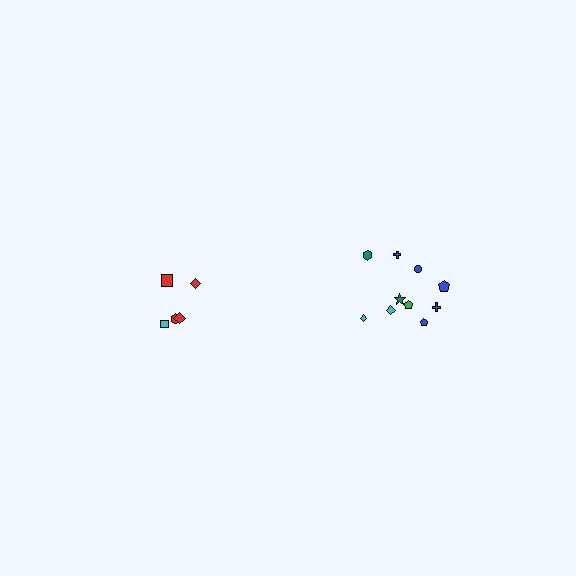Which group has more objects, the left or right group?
The right group.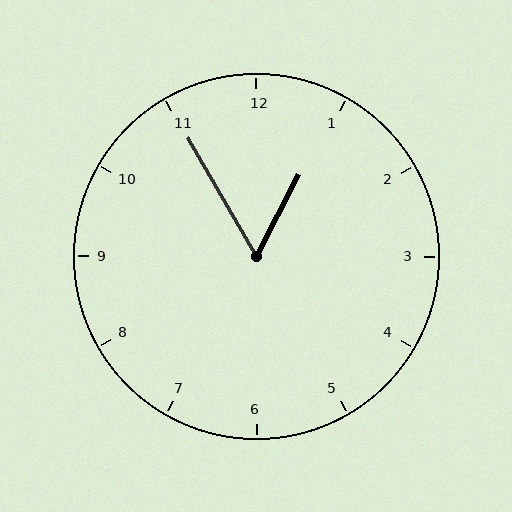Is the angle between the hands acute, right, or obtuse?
It is acute.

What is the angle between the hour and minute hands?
Approximately 58 degrees.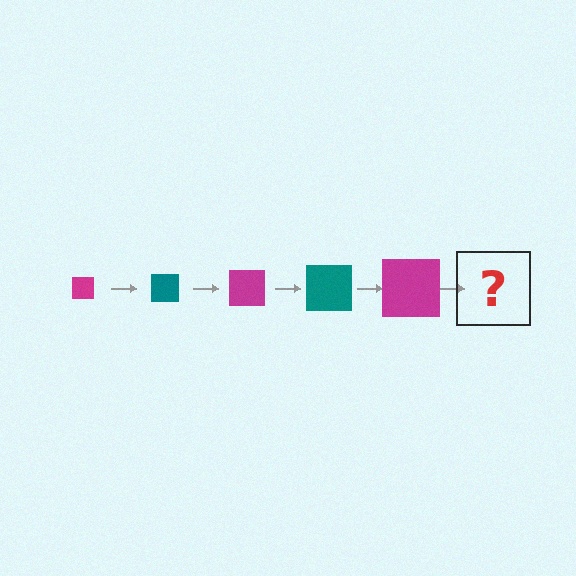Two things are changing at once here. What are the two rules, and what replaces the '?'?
The two rules are that the square grows larger each step and the color cycles through magenta and teal. The '?' should be a teal square, larger than the previous one.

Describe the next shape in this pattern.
It should be a teal square, larger than the previous one.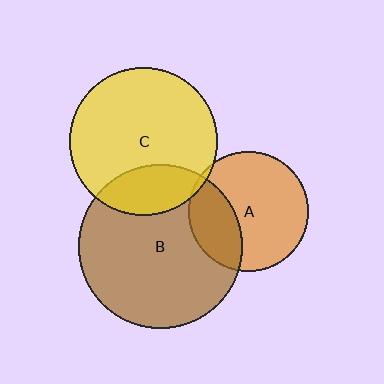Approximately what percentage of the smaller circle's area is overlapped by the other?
Approximately 30%.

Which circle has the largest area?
Circle B (brown).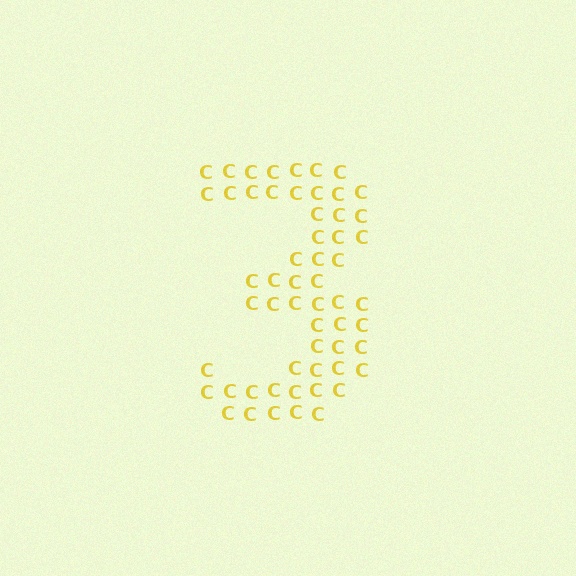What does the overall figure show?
The overall figure shows the digit 3.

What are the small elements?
The small elements are letter C's.